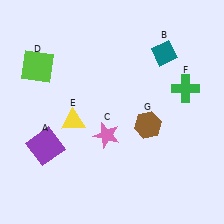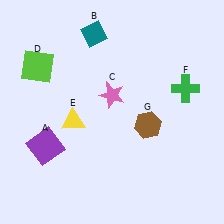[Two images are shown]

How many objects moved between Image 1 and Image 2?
2 objects moved between the two images.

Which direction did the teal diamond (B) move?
The teal diamond (B) moved left.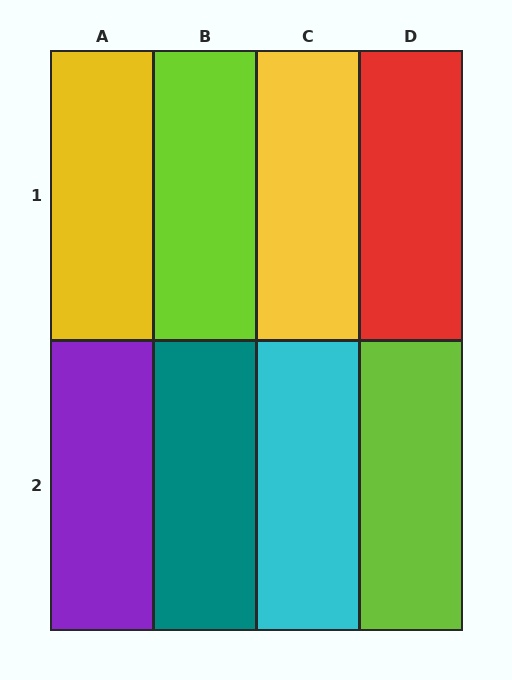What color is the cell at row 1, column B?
Lime.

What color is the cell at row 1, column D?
Red.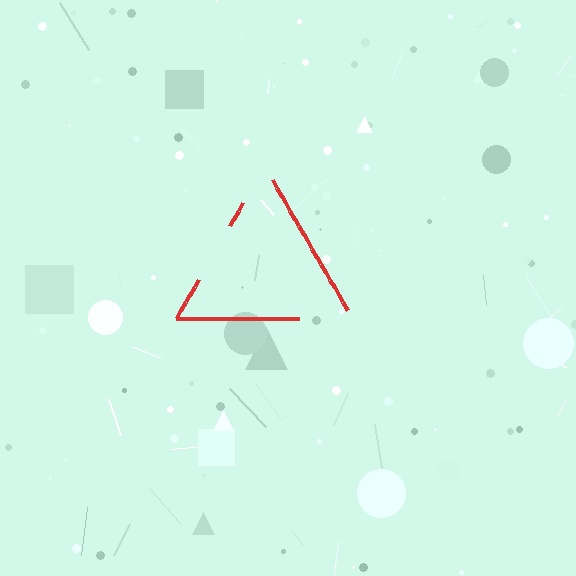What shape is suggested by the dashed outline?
The dashed outline suggests a triangle.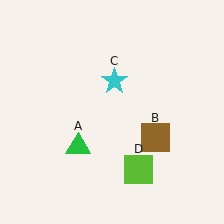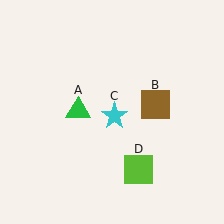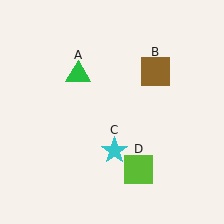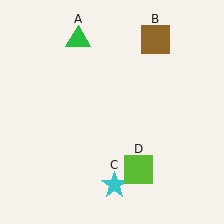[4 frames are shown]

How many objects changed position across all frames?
3 objects changed position: green triangle (object A), brown square (object B), cyan star (object C).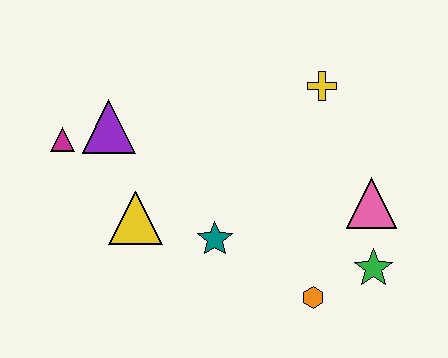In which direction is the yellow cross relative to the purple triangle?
The yellow cross is to the right of the purple triangle.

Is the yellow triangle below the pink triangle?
Yes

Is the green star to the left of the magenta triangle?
No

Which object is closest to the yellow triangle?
The teal star is closest to the yellow triangle.